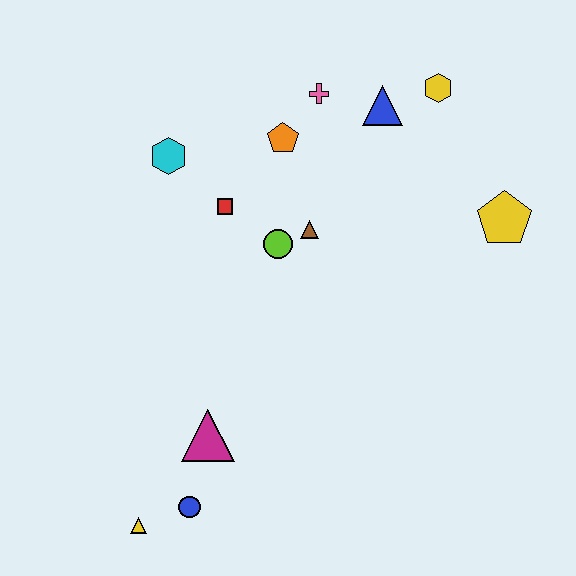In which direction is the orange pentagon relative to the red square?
The orange pentagon is above the red square.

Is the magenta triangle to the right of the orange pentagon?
No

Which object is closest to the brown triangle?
The lime circle is closest to the brown triangle.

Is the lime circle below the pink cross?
Yes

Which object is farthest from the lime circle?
The yellow triangle is farthest from the lime circle.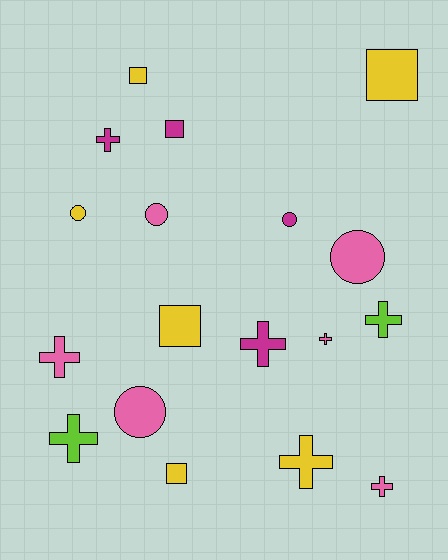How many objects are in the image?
There are 18 objects.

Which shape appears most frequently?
Cross, with 8 objects.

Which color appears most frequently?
Yellow, with 6 objects.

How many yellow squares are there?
There are 4 yellow squares.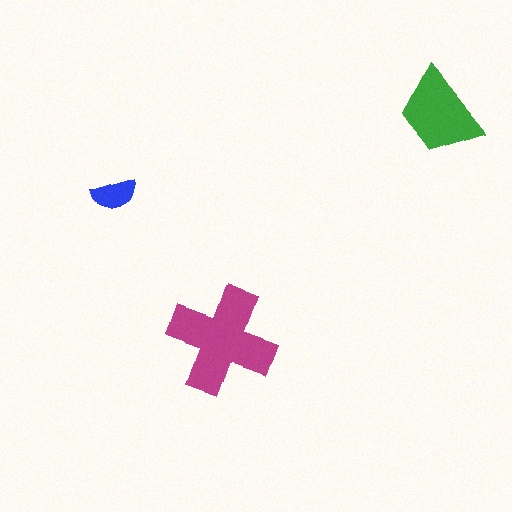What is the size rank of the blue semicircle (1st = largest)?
3rd.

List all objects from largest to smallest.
The magenta cross, the green trapezoid, the blue semicircle.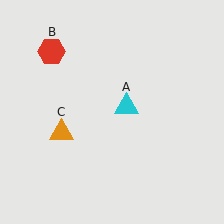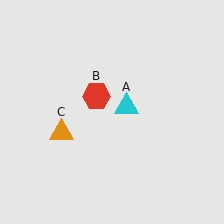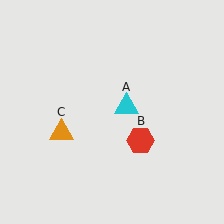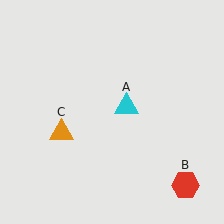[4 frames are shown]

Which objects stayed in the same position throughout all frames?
Cyan triangle (object A) and orange triangle (object C) remained stationary.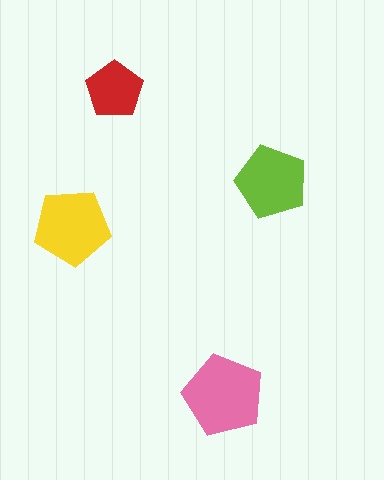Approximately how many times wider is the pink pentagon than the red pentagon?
About 1.5 times wider.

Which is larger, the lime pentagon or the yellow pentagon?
The yellow one.